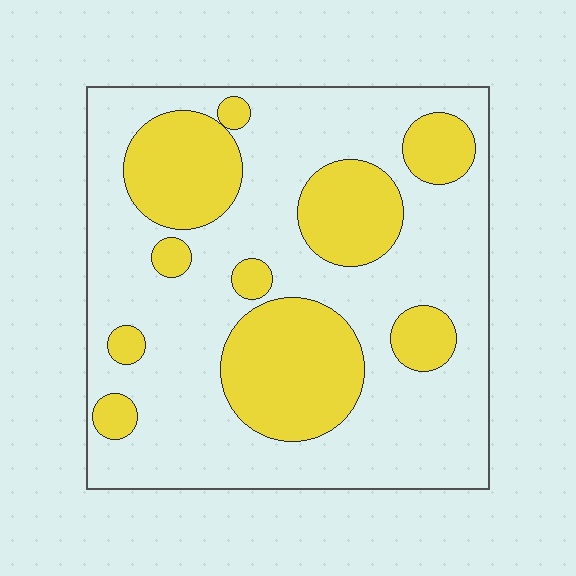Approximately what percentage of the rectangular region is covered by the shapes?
Approximately 30%.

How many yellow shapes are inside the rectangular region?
10.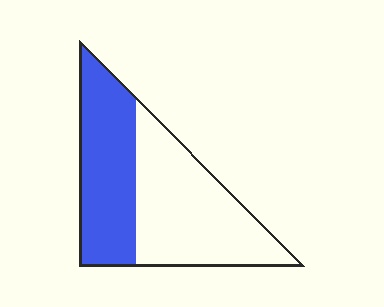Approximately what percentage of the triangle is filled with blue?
Approximately 45%.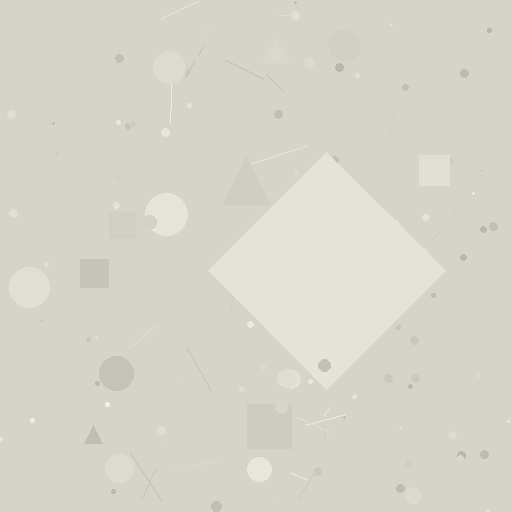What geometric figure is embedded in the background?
A diamond is embedded in the background.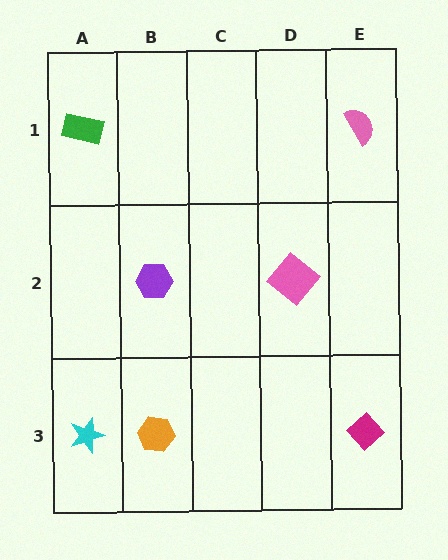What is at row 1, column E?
A pink semicircle.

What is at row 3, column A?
A cyan star.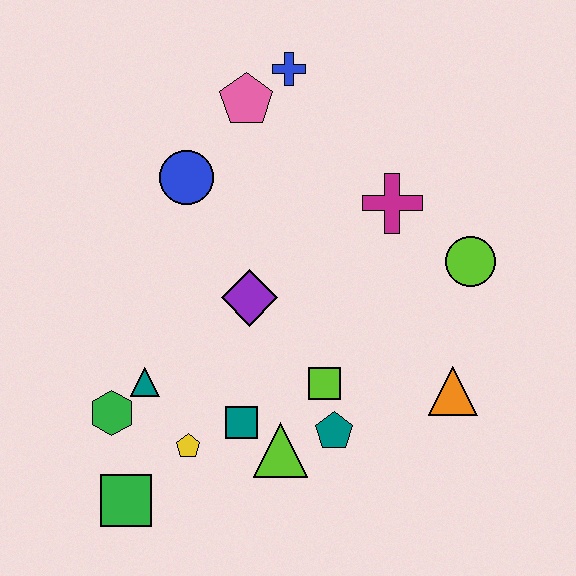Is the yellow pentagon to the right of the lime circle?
No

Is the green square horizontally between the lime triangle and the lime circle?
No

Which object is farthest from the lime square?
The blue cross is farthest from the lime square.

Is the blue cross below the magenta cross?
No